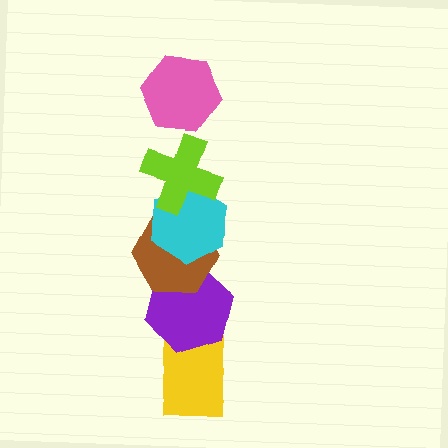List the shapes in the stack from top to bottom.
From top to bottom: the pink hexagon, the lime cross, the cyan hexagon, the brown hexagon, the purple hexagon, the yellow rectangle.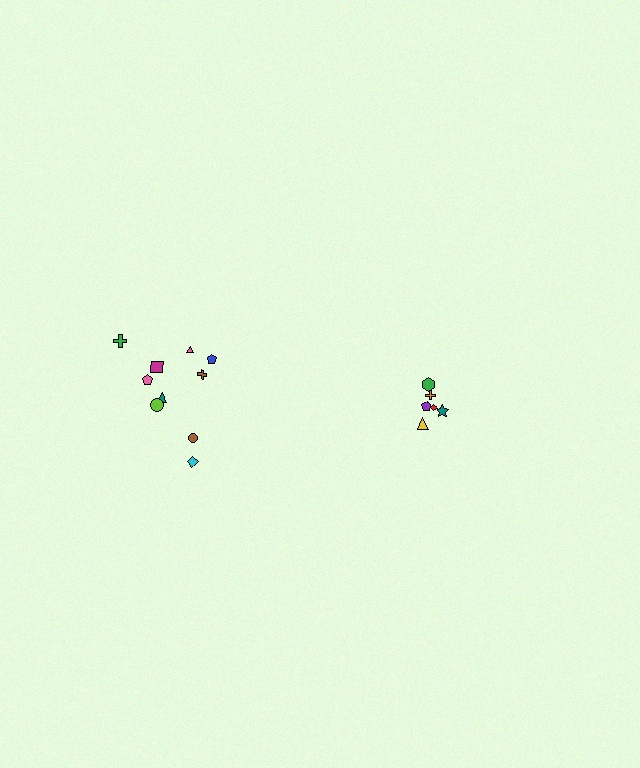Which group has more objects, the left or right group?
The left group.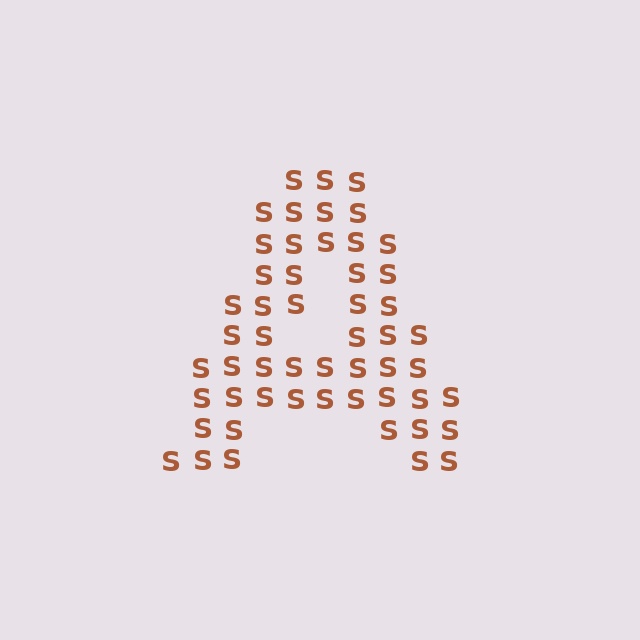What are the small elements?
The small elements are letter S's.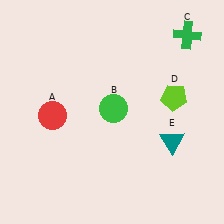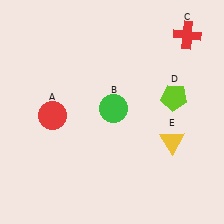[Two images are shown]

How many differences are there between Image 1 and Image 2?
There are 2 differences between the two images.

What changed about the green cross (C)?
In Image 1, C is green. In Image 2, it changed to red.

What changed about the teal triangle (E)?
In Image 1, E is teal. In Image 2, it changed to yellow.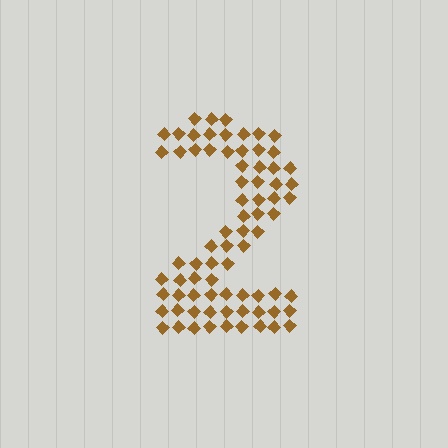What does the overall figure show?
The overall figure shows the digit 2.